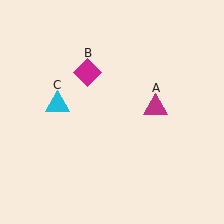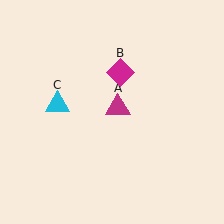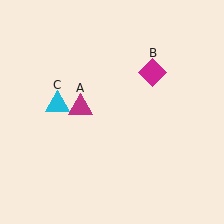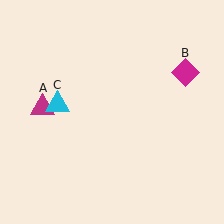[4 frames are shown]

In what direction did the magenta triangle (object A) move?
The magenta triangle (object A) moved left.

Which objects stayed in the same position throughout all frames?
Cyan triangle (object C) remained stationary.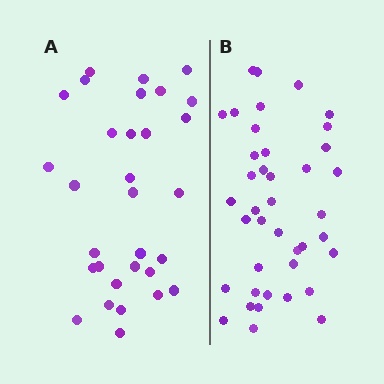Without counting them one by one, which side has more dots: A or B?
Region B (the right region) has more dots.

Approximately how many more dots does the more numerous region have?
Region B has roughly 8 or so more dots than region A.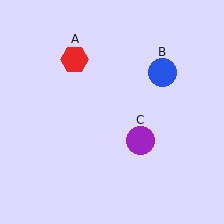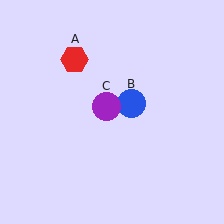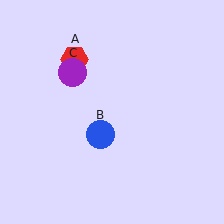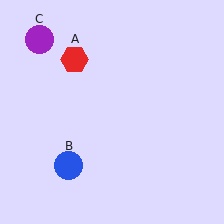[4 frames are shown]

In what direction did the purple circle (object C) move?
The purple circle (object C) moved up and to the left.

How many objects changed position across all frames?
2 objects changed position: blue circle (object B), purple circle (object C).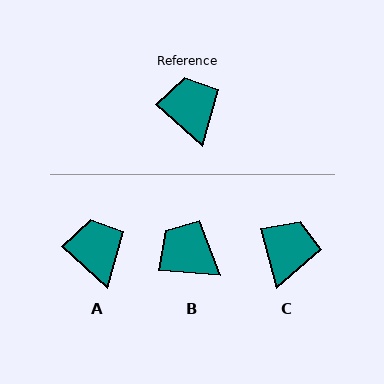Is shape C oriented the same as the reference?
No, it is off by about 34 degrees.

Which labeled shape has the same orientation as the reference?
A.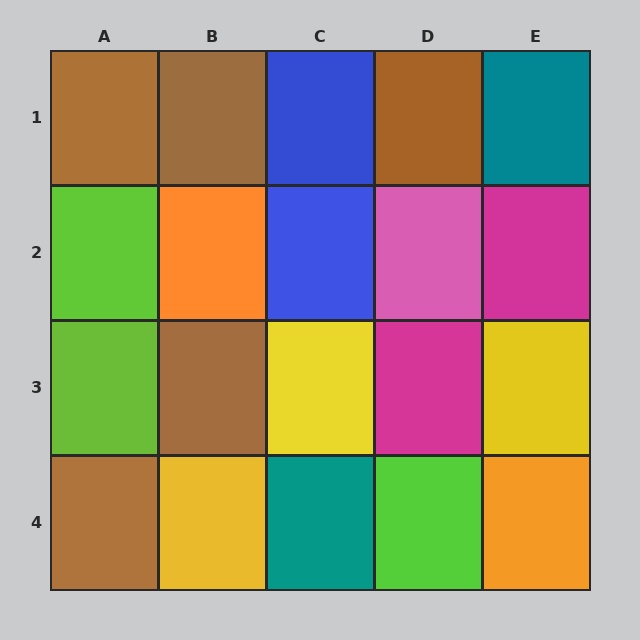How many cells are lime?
3 cells are lime.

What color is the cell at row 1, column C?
Blue.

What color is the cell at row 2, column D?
Pink.